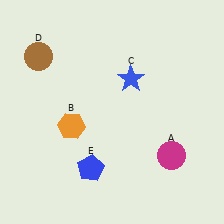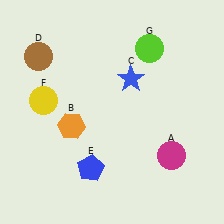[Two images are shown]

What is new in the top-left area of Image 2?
A yellow circle (F) was added in the top-left area of Image 2.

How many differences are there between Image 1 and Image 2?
There are 2 differences between the two images.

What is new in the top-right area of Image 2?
A lime circle (G) was added in the top-right area of Image 2.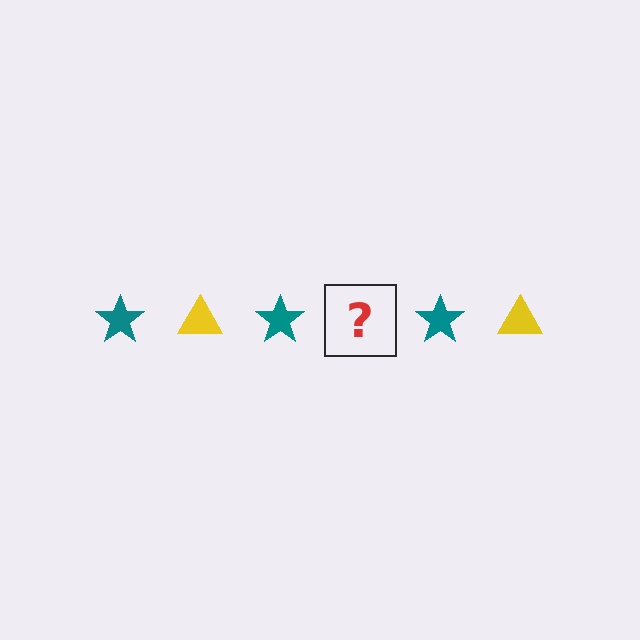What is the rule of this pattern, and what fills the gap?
The rule is that the pattern alternates between teal star and yellow triangle. The gap should be filled with a yellow triangle.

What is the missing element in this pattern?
The missing element is a yellow triangle.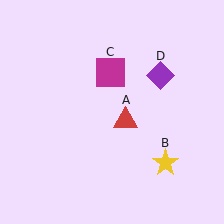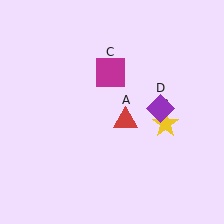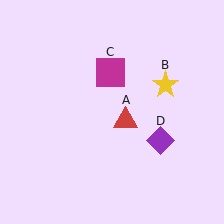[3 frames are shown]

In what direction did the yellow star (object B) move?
The yellow star (object B) moved up.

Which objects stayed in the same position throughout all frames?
Red triangle (object A) and magenta square (object C) remained stationary.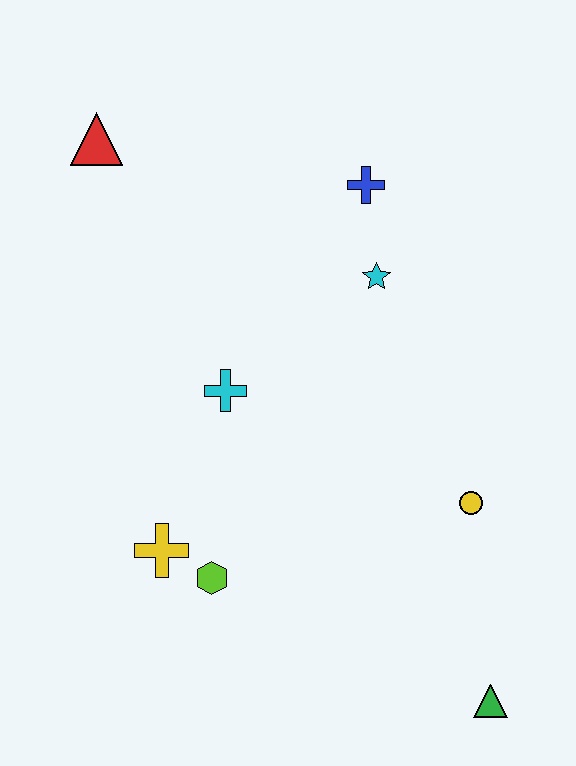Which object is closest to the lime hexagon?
The yellow cross is closest to the lime hexagon.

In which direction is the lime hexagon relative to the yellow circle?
The lime hexagon is to the left of the yellow circle.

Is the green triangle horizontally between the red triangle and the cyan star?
No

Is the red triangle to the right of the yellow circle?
No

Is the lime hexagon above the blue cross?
No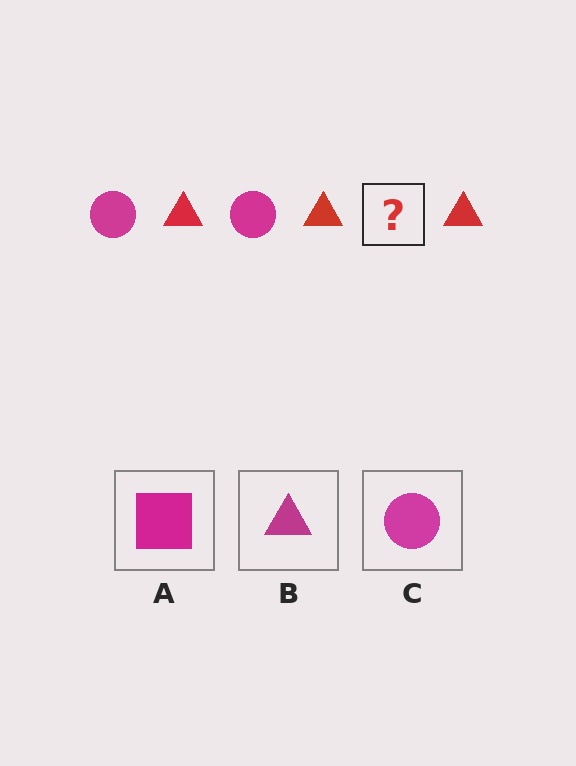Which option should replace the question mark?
Option C.